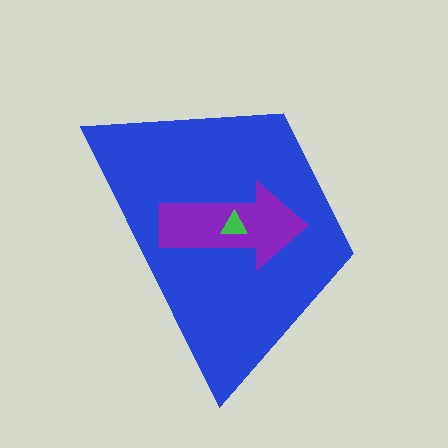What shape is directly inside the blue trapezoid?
The purple arrow.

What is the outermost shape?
The blue trapezoid.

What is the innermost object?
The green triangle.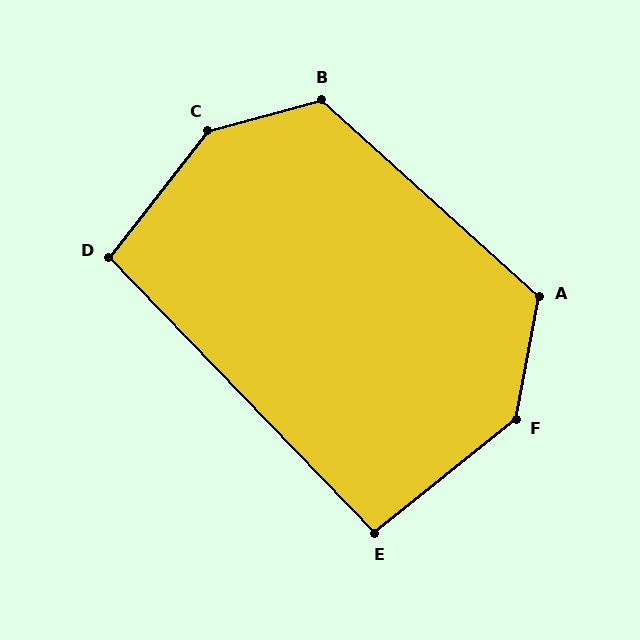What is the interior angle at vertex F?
Approximately 139 degrees (obtuse).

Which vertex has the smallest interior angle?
E, at approximately 95 degrees.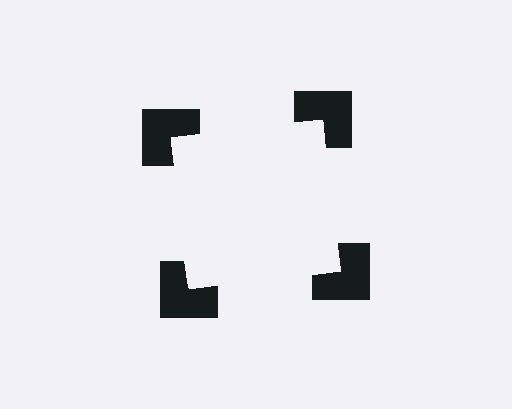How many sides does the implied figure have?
4 sides.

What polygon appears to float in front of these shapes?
An illusory square — its edges are inferred from the aligned wedge cuts in the notched squares, not physically drawn.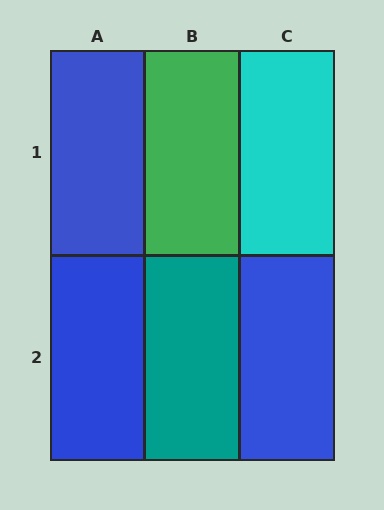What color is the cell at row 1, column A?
Blue.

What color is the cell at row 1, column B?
Green.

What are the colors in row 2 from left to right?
Blue, teal, blue.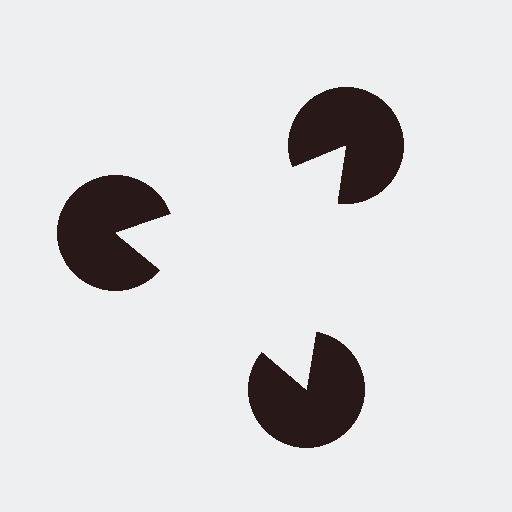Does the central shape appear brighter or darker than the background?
It typically appears slightly brighter than the background, even though no actual brightness change is drawn.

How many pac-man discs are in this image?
There are 3 — one at each vertex of the illusory triangle.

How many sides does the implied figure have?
3 sides.